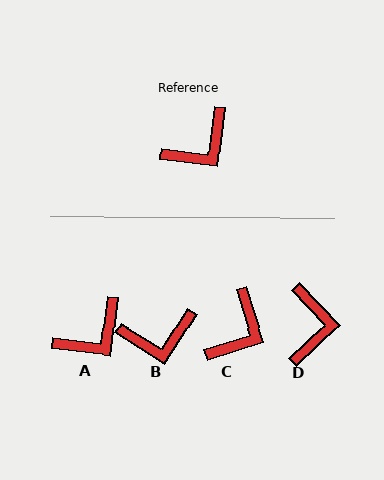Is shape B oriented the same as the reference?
No, it is off by about 25 degrees.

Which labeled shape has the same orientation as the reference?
A.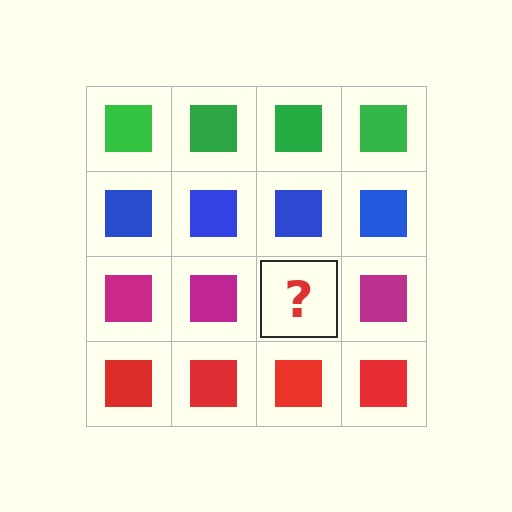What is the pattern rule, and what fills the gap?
The rule is that each row has a consistent color. The gap should be filled with a magenta square.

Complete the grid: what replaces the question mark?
The question mark should be replaced with a magenta square.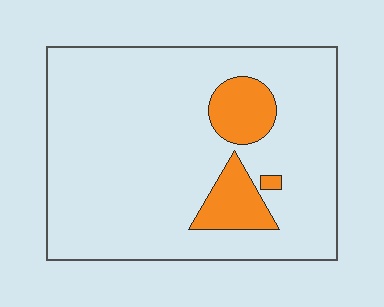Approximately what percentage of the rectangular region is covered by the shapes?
Approximately 10%.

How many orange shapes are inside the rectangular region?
3.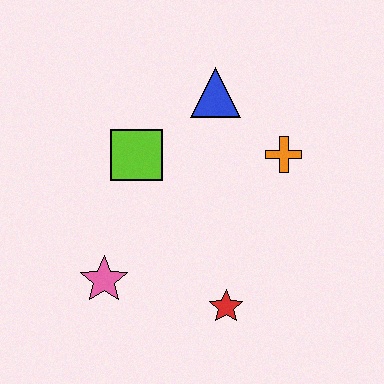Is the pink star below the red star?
No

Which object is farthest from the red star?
The blue triangle is farthest from the red star.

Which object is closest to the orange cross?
The blue triangle is closest to the orange cross.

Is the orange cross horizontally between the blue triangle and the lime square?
No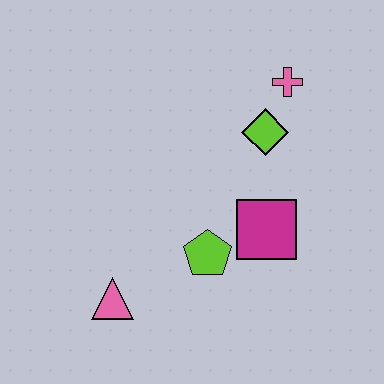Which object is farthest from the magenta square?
The pink triangle is farthest from the magenta square.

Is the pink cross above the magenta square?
Yes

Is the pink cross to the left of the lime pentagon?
No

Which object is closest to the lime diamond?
The pink cross is closest to the lime diamond.